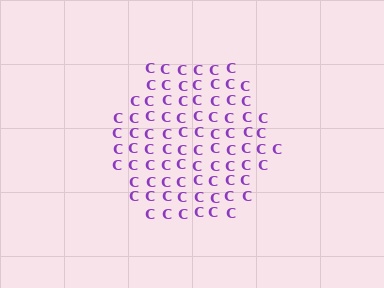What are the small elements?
The small elements are letter C's.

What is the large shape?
The large shape is a hexagon.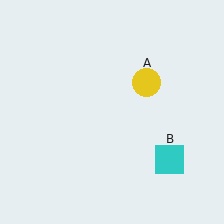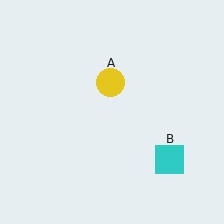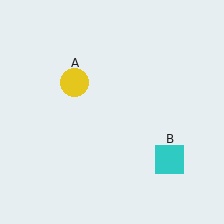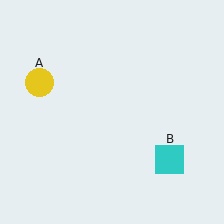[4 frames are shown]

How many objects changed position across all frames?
1 object changed position: yellow circle (object A).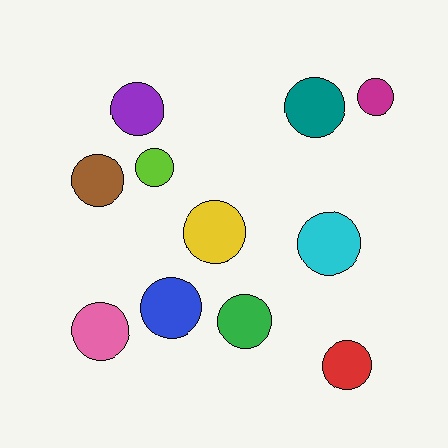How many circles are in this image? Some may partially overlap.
There are 11 circles.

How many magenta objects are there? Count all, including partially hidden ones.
There is 1 magenta object.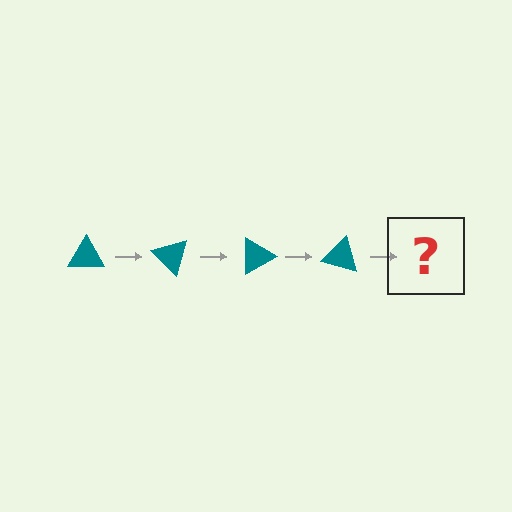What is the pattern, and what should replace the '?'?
The pattern is that the triangle rotates 45 degrees each step. The '?' should be a teal triangle rotated 180 degrees.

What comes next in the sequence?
The next element should be a teal triangle rotated 180 degrees.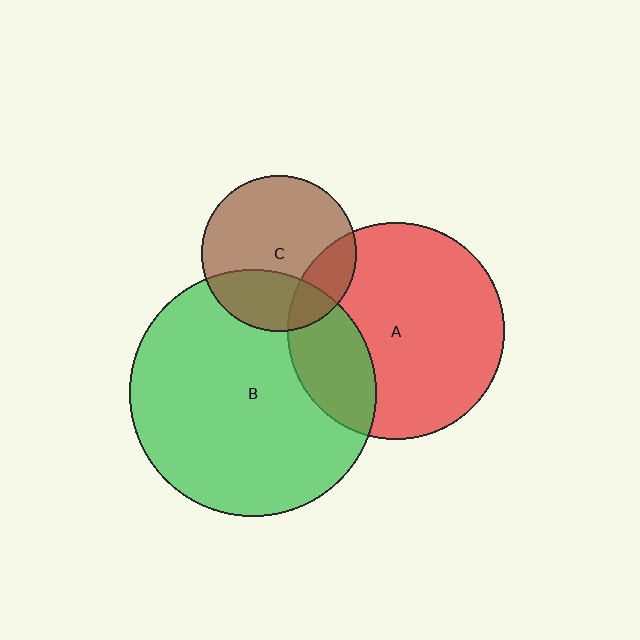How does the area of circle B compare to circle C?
Approximately 2.5 times.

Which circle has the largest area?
Circle B (green).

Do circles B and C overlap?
Yes.